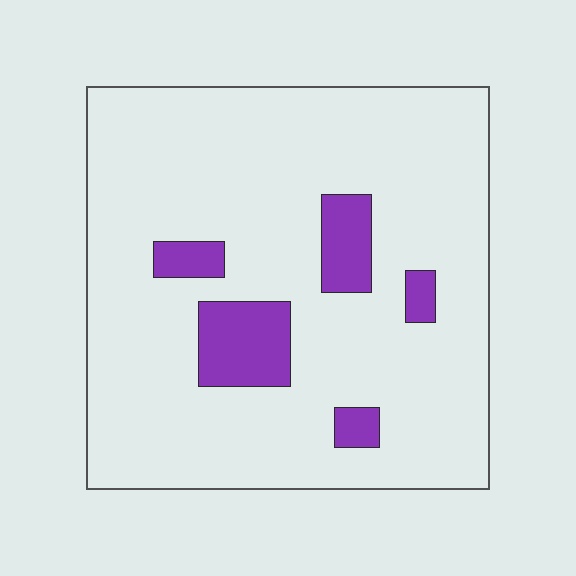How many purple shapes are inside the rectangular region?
5.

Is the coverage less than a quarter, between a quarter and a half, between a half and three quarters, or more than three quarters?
Less than a quarter.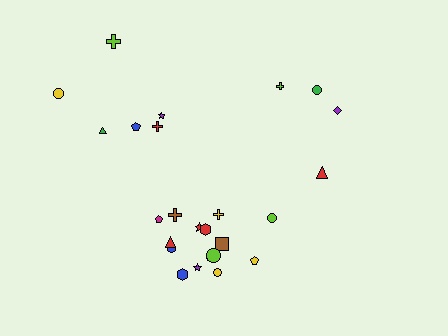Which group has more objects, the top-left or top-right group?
The top-left group.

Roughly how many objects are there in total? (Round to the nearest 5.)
Roughly 25 objects in total.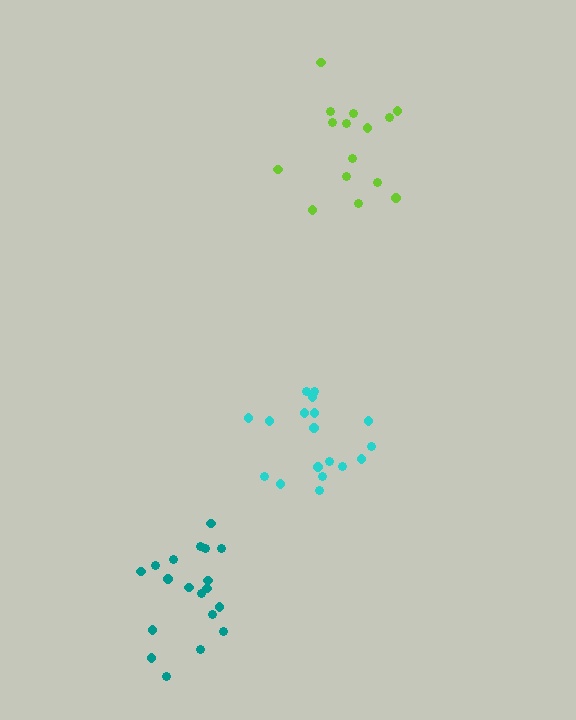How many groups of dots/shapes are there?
There are 3 groups.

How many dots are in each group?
Group 1: 18 dots, Group 2: 15 dots, Group 3: 19 dots (52 total).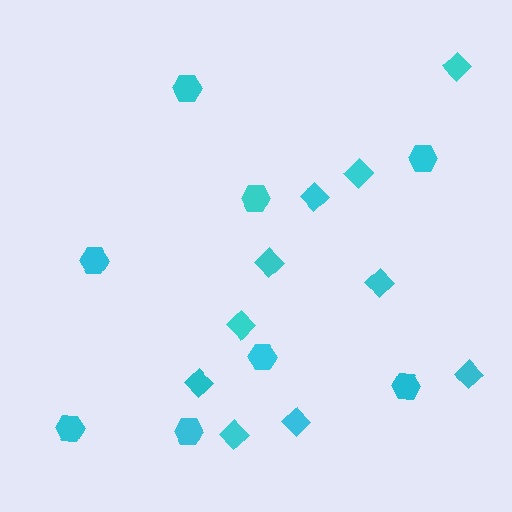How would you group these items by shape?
There are 2 groups: one group of diamonds (10) and one group of hexagons (8).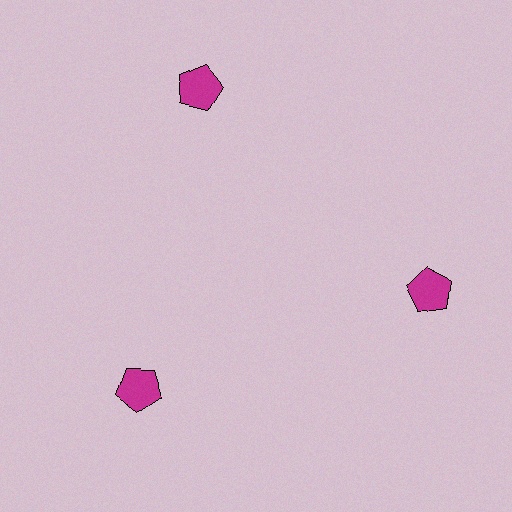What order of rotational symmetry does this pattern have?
This pattern has 3-fold rotational symmetry.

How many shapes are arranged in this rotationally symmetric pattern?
There are 3 shapes, arranged in 3 groups of 1.